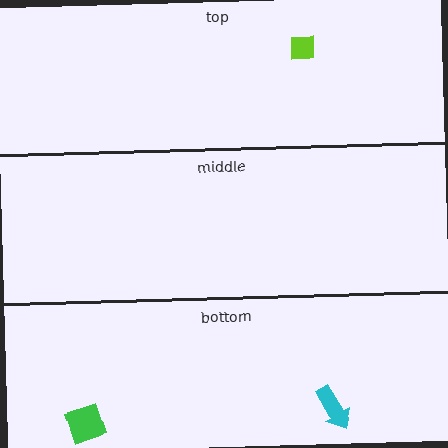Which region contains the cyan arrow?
The bottom region.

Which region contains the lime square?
The top region.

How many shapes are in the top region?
1.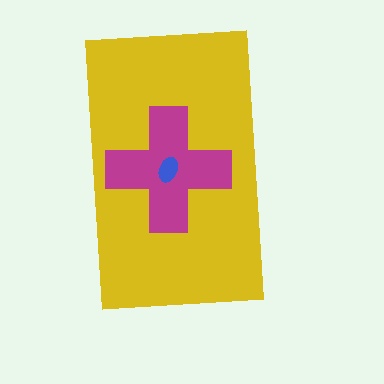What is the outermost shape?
The yellow rectangle.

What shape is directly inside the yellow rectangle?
The magenta cross.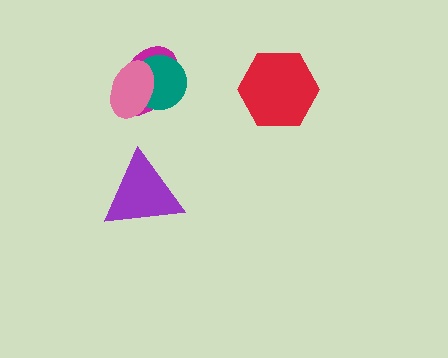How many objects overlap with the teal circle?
2 objects overlap with the teal circle.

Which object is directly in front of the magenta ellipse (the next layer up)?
The teal circle is directly in front of the magenta ellipse.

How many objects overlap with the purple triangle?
0 objects overlap with the purple triangle.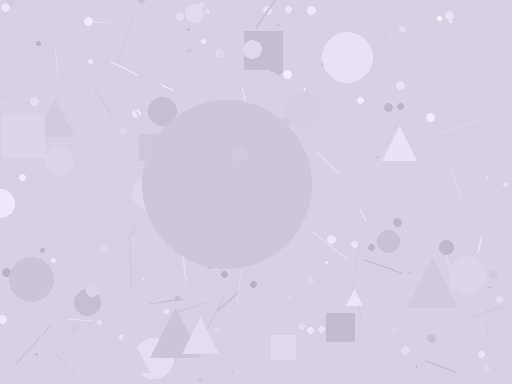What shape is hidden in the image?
A circle is hidden in the image.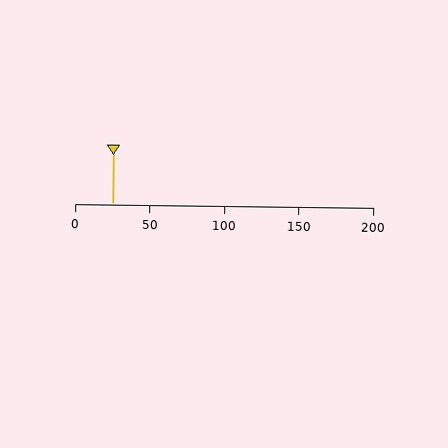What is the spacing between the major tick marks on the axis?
The major ticks are spaced 50 apart.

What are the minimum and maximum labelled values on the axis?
The axis runs from 0 to 200.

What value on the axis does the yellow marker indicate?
The marker indicates approximately 25.